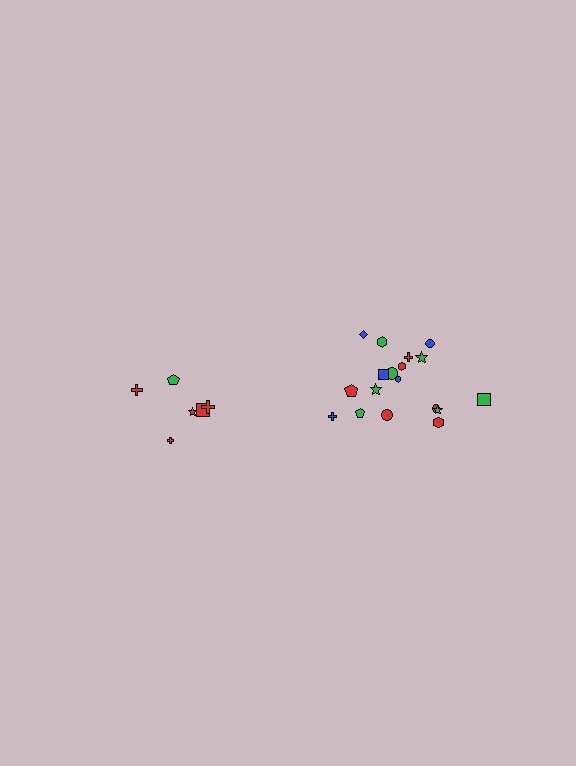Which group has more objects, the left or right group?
The right group.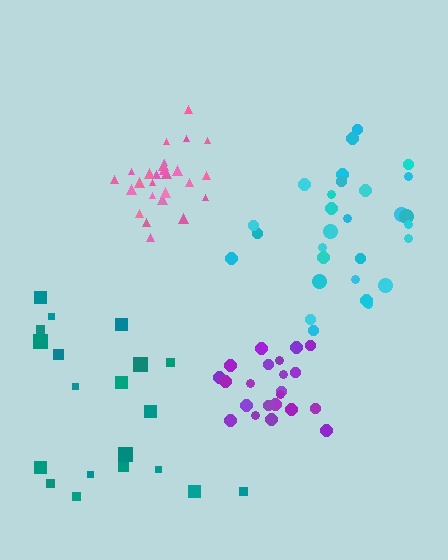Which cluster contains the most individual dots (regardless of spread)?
Cyan (29).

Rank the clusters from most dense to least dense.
pink, purple, cyan, teal.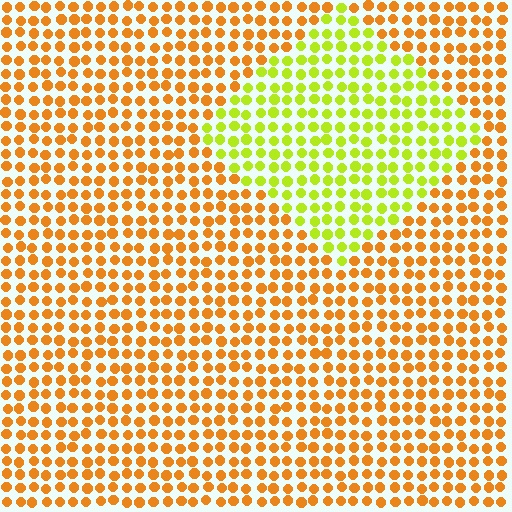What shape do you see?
I see a diamond.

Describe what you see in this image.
The image is filled with small orange elements in a uniform arrangement. A diamond-shaped region is visible where the elements are tinted to a slightly different hue, forming a subtle color boundary.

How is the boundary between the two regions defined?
The boundary is defined purely by a slight shift in hue (about 46 degrees). Spacing, size, and orientation are identical on both sides.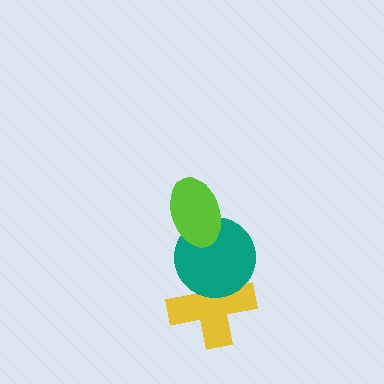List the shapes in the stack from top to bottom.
From top to bottom: the lime ellipse, the teal circle, the yellow cross.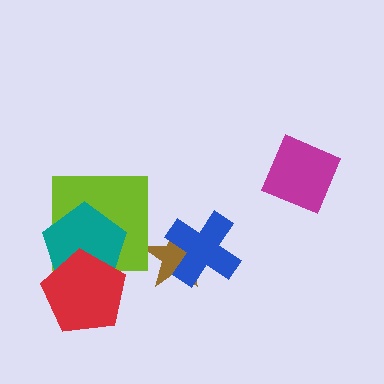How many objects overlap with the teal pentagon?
2 objects overlap with the teal pentagon.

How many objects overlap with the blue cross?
1 object overlaps with the blue cross.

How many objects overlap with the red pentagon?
2 objects overlap with the red pentagon.